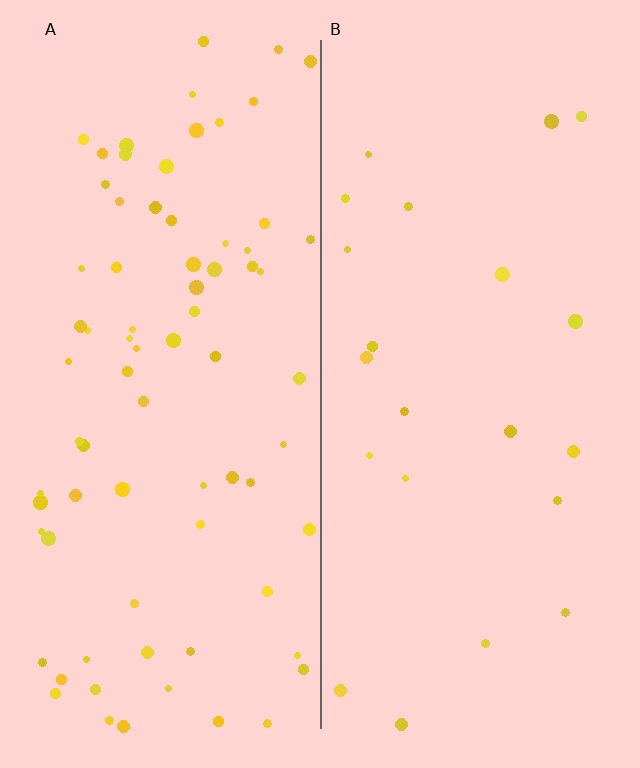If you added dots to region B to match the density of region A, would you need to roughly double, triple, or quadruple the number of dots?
Approximately triple.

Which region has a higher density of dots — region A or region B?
A (the left).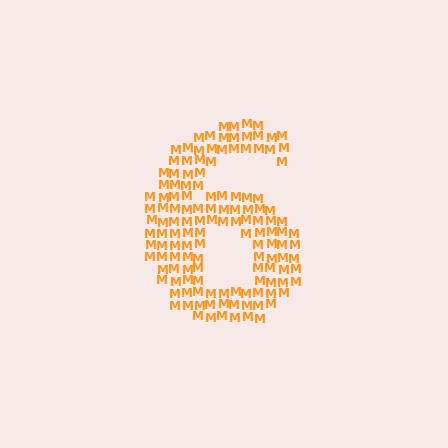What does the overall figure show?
The overall figure shows the digit 6.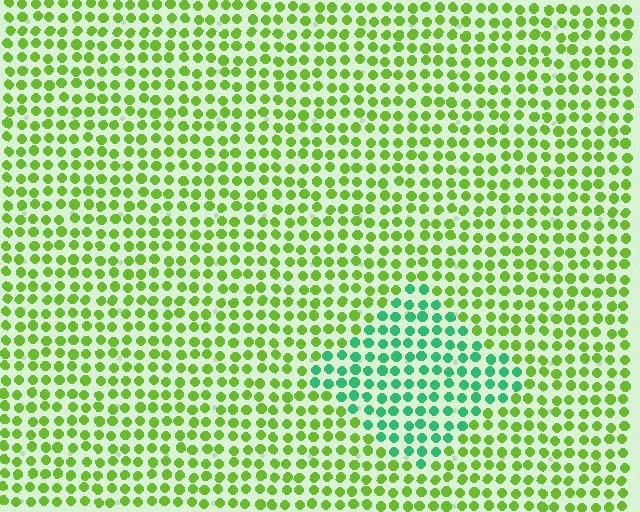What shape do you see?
I see a diamond.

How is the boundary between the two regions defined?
The boundary is defined purely by a slight shift in hue (about 53 degrees). Spacing, size, and orientation are identical on both sides.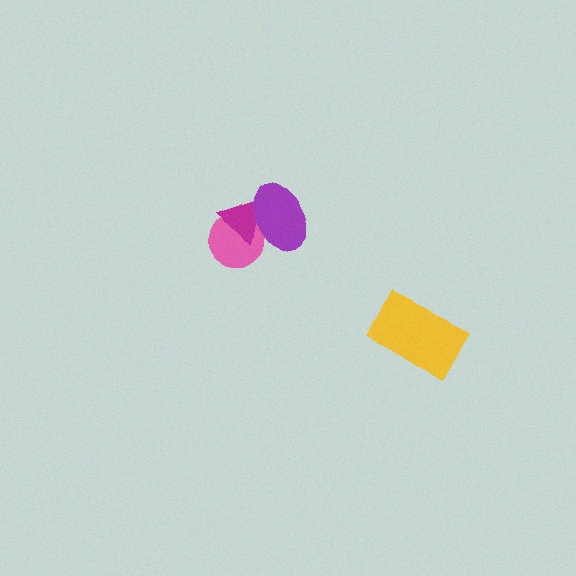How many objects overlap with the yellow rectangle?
0 objects overlap with the yellow rectangle.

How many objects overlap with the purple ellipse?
2 objects overlap with the purple ellipse.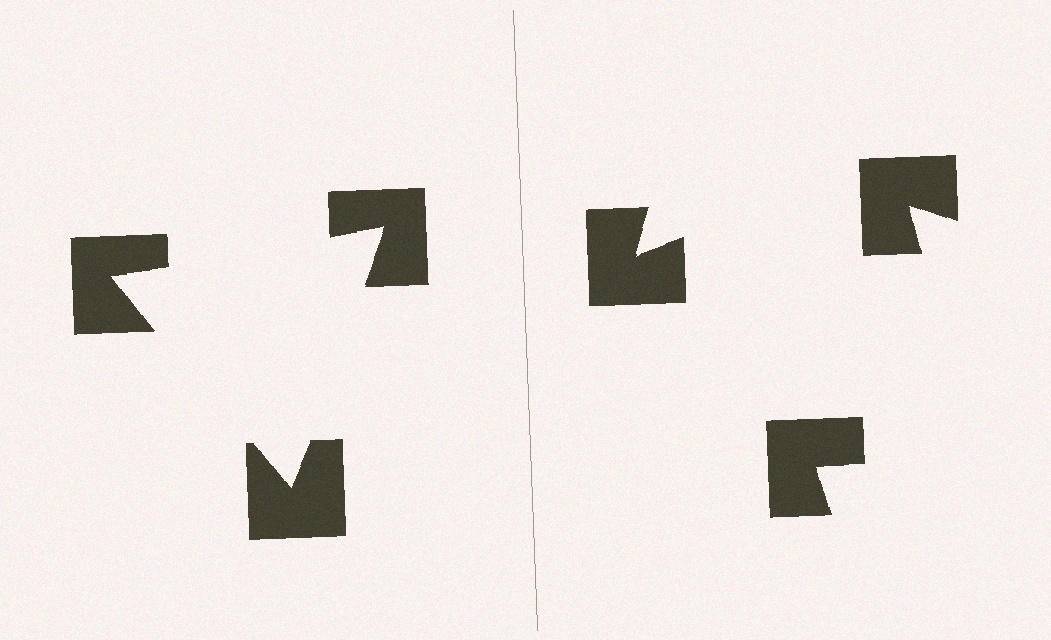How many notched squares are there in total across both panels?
6 — 3 on each side.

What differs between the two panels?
The notched squares are positioned identically on both sides; only the wedge orientations differ. On the left they align to a triangle; on the right they are misaligned.